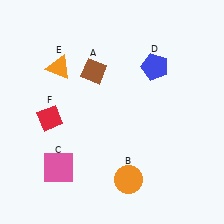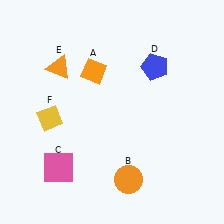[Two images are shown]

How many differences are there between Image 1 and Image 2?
There are 2 differences between the two images.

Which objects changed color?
A changed from brown to orange. F changed from red to yellow.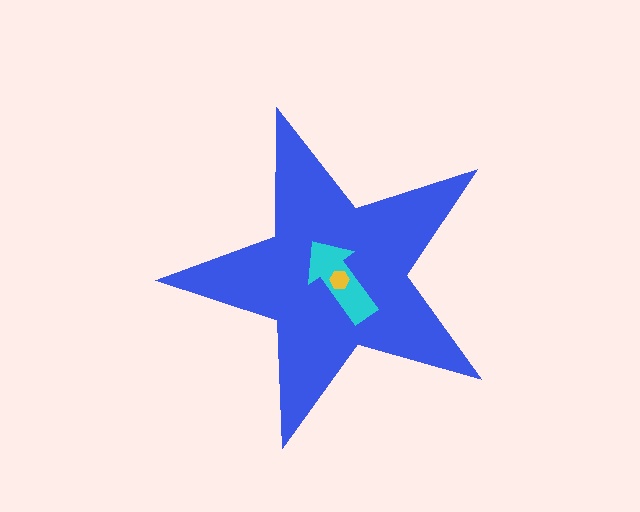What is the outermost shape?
The blue star.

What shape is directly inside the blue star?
The cyan arrow.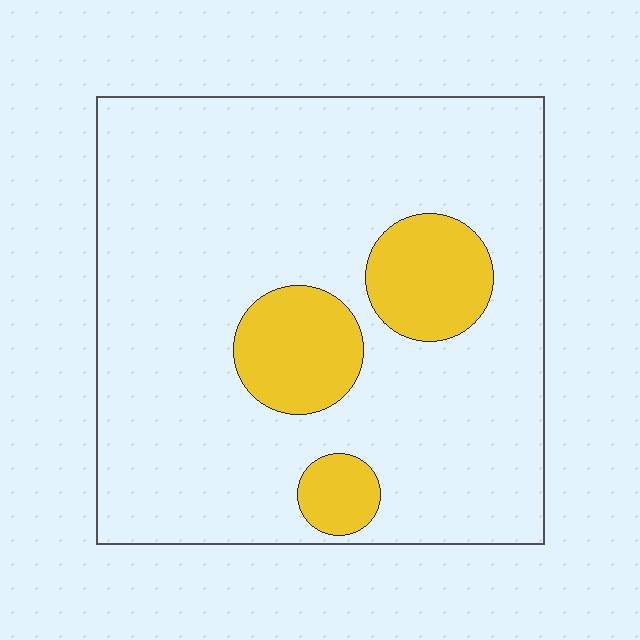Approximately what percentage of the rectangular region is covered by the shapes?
Approximately 15%.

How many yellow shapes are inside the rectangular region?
3.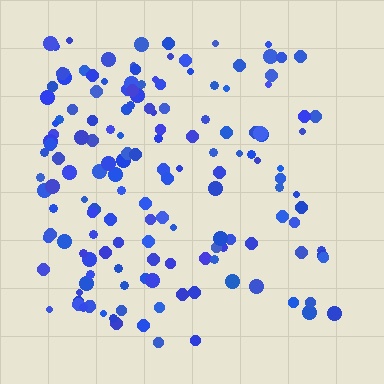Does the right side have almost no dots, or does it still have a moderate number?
Still a moderate number, just noticeably fewer than the left.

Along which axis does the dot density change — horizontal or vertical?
Horizontal.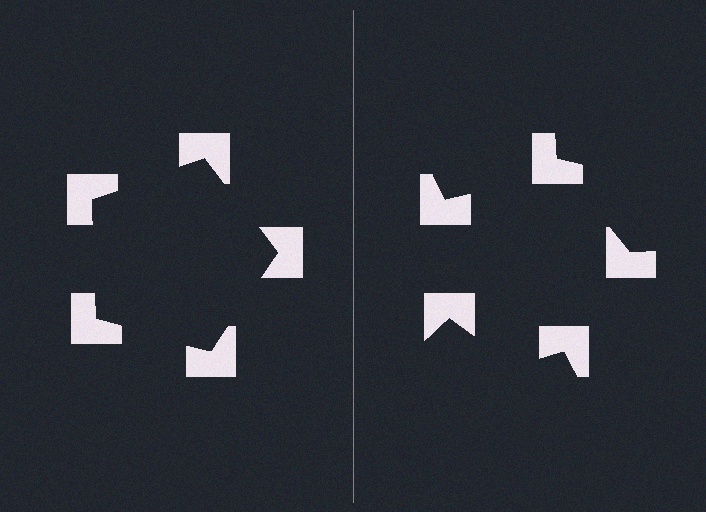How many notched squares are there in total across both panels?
10 — 5 on each side.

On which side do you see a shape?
An illusory pentagon appears on the left side. On the right side the wedge cuts are rotated, so no coherent shape forms.